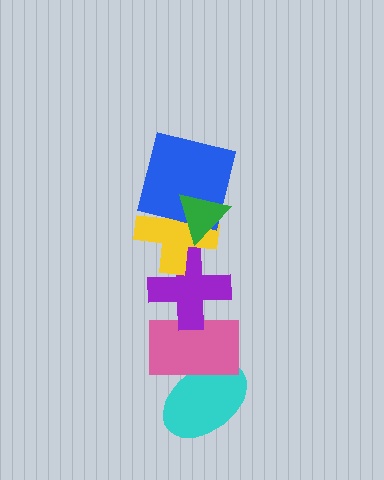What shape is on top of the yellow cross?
The blue square is on top of the yellow cross.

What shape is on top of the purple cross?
The yellow cross is on top of the purple cross.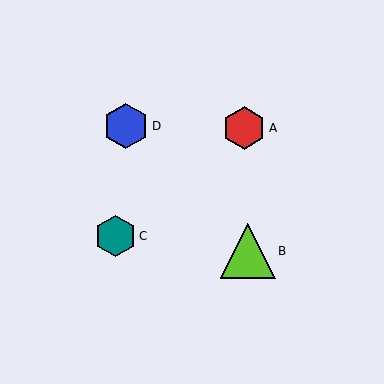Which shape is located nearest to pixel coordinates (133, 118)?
The blue hexagon (labeled D) at (126, 126) is nearest to that location.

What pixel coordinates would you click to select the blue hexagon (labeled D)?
Click at (126, 126) to select the blue hexagon D.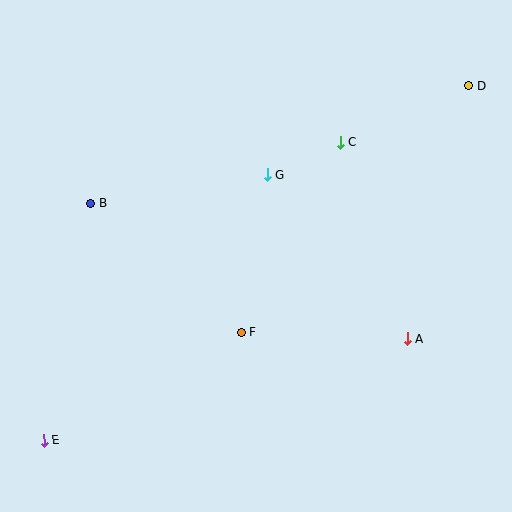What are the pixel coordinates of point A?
Point A is at (407, 338).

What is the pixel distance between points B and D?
The distance between B and D is 396 pixels.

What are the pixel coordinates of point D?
Point D is at (468, 86).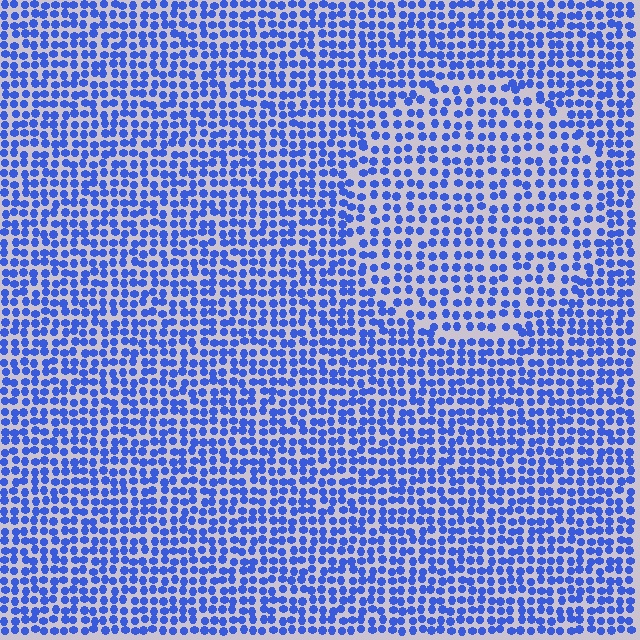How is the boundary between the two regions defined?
The boundary is defined by a change in element density (approximately 1.4x ratio). All elements are the same color, size, and shape.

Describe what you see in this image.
The image contains small blue elements arranged at two different densities. A circle-shaped region is visible where the elements are less densely packed than the surrounding area.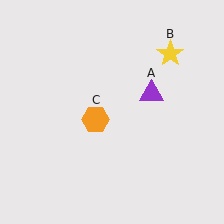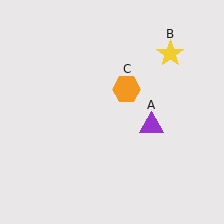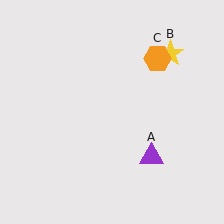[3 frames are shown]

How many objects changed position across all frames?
2 objects changed position: purple triangle (object A), orange hexagon (object C).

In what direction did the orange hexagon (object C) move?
The orange hexagon (object C) moved up and to the right.